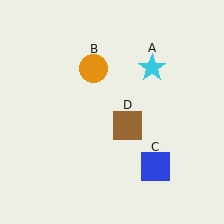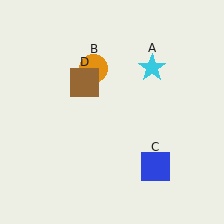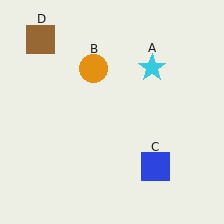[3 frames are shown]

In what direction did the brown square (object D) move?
The brown square (object D) moved up and to the left.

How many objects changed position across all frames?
1 object changed position: brown square (object D).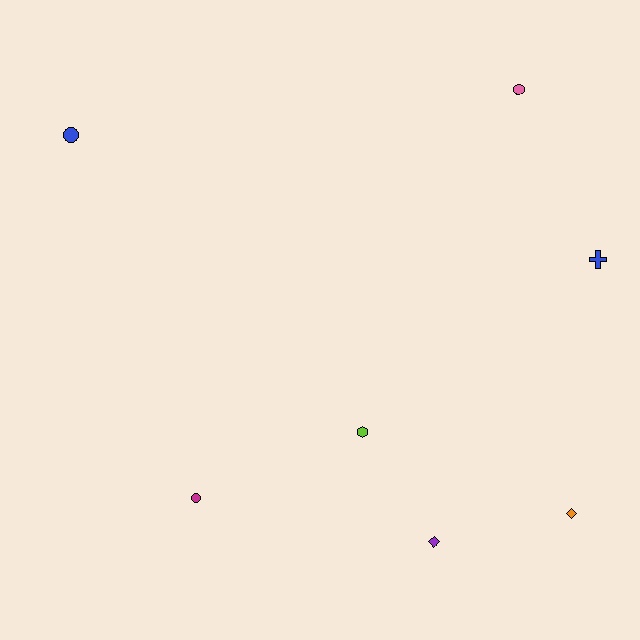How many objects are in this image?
There are 7 objects.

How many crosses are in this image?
There is 1 cross.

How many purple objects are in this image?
There is 1 purple object.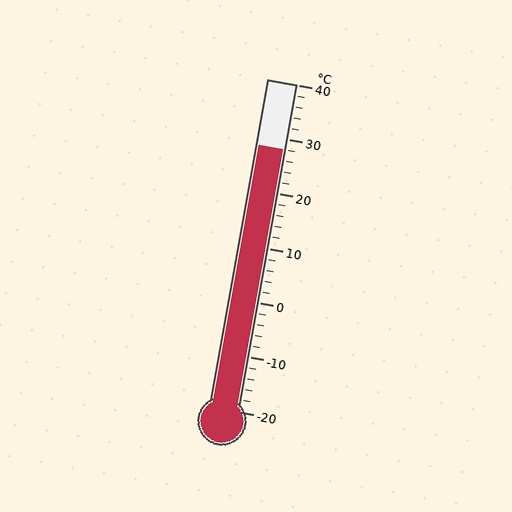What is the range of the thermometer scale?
The thermometer scale ranges from -20°C to 40°C.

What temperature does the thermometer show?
The thermometer shows approximately 28°C.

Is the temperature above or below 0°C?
The temperature is above 0°C.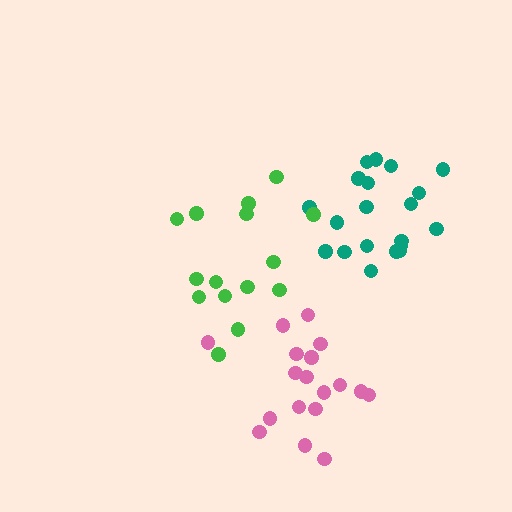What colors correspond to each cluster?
The clusters are colored: teal, green, pink.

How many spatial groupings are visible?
There are 3 spatial groupings.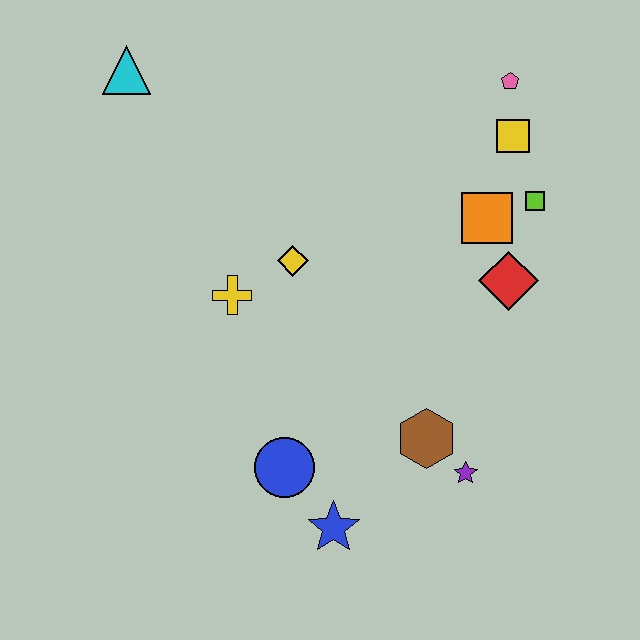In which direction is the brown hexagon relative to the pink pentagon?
The brown hexagon is below the pink pentagon.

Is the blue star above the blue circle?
No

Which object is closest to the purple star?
The brown hexagon is closest to the purple star.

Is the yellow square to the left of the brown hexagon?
No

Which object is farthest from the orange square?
The cyan triangle is farthest from the orange square.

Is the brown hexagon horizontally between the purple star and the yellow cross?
Yes